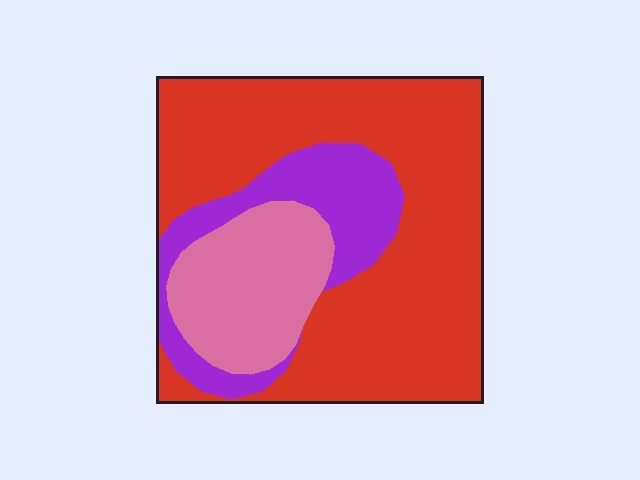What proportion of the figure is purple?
Purple takes up about one sixth (1/6) of the figure.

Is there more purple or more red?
Red.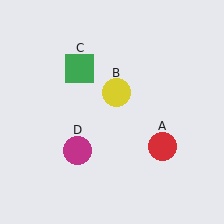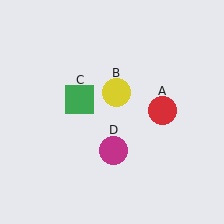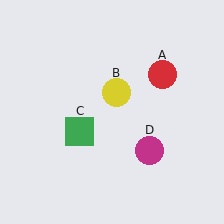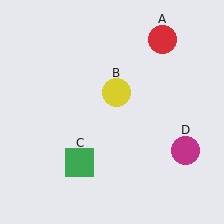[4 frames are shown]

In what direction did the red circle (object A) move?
The red circle (object A) moved up.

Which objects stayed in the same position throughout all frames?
Yellow circle (object B) remained stationary.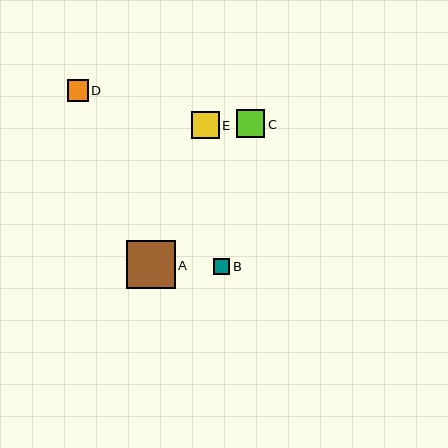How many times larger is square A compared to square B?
Square A is approximately 2.9 times the size of square B.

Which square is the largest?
Square A is the largest with a size of approximately 48 pixels.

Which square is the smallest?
Square B is the smallest with a size of approximately 16 pixels.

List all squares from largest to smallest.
From largest to smallest: A, C, E, D, B.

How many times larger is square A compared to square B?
Square A is approximately 2.9 times the size of square B.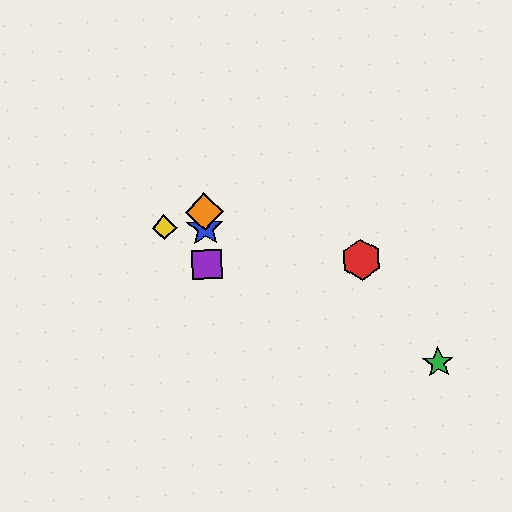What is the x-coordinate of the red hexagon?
The red hexagon is at x≈362.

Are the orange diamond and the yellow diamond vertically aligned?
No, the orange diamond is at x≈204 and the yellow diamond is at x≈164.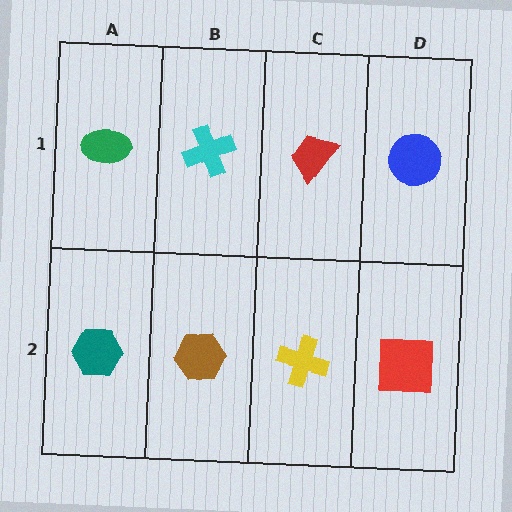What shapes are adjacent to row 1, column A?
A teal hexagon (row 2, column A), a cyan cross (row 1, column B).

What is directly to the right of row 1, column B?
A red trapezoid.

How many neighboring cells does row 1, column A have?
2.